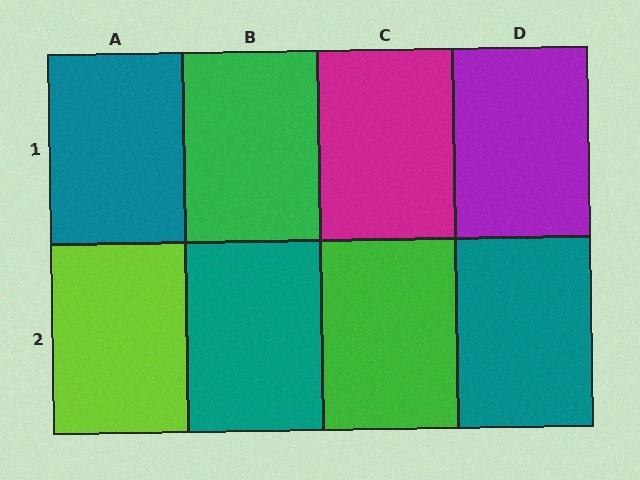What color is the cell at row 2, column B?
Teal.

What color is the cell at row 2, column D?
Teal.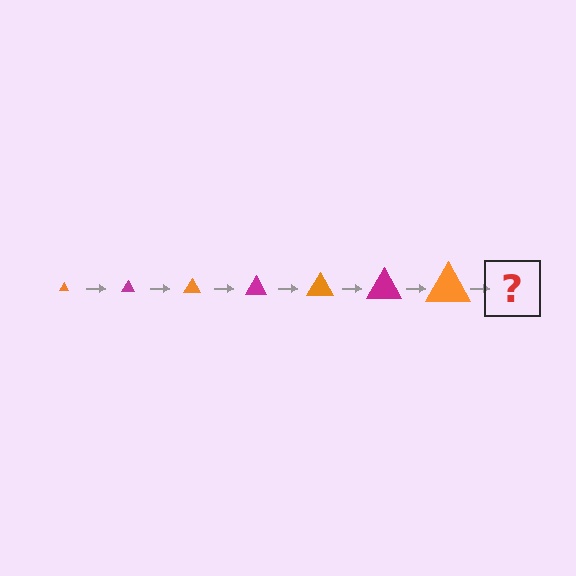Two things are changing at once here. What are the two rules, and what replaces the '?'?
The two rules are that the triangle grows larger each step and the color cycles through orange and magenta. The '?' should be a magenta triangle, larger than the previous one.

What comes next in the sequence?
The next element should be a magenta triangle, larger than the previous one.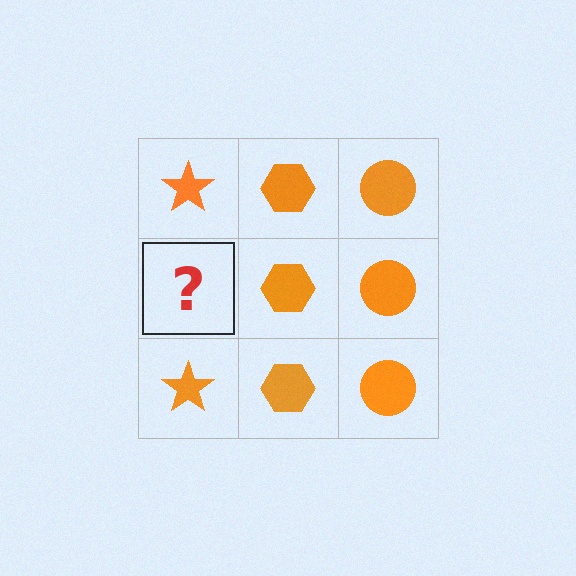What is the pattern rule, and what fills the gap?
The rule is that each column has a consistent shape. The gap should be filled with an orange star.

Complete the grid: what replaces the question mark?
The question mark should be replaced with an orange star.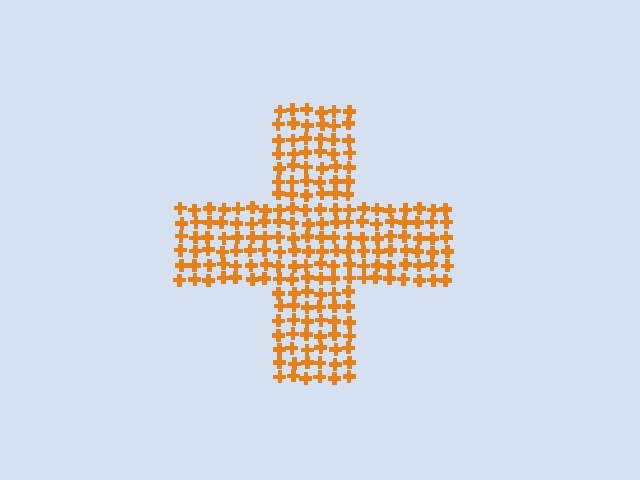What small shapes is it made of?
It is made of small crosses.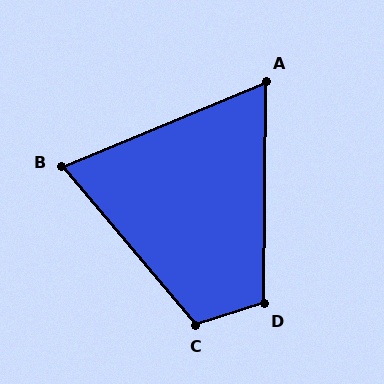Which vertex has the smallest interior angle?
A, at approximately 67 degrees.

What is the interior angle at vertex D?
Approximately 108 degrees (obtuse).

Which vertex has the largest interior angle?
C, at approximately 113 degrees.